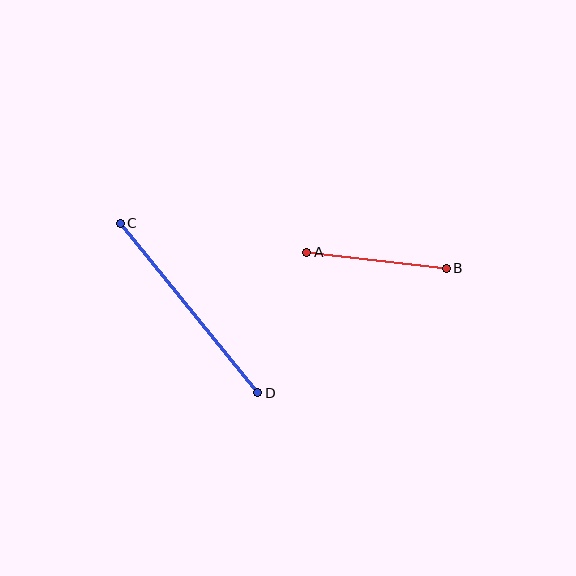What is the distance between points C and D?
The distance is approximately 218 pixels.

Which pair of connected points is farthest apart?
Points C and D are farthest apart.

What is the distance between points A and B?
The distance is approximately 140 pixels.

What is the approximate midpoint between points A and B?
The midpoint is at approximately (377, 260) pixels.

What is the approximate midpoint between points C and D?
The midpoint is at approximately (189, 308) pixels.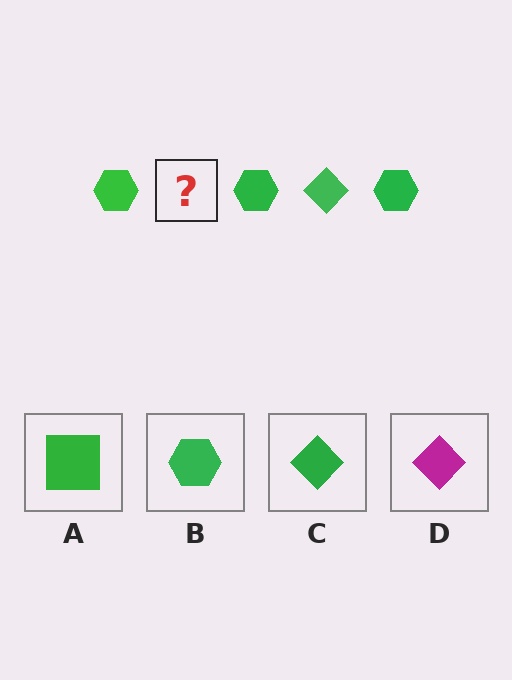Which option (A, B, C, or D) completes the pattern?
C.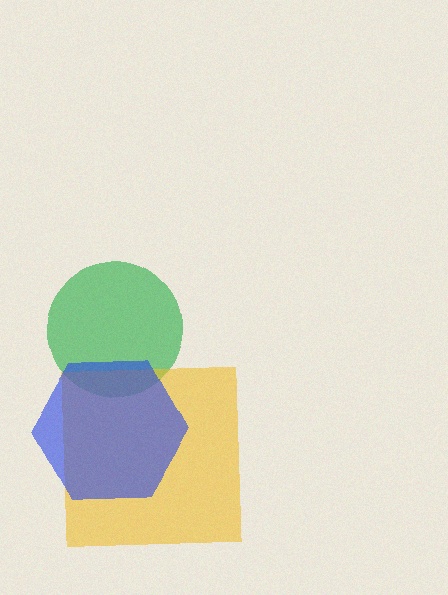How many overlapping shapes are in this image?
There are 3 overlapping shapes in the image.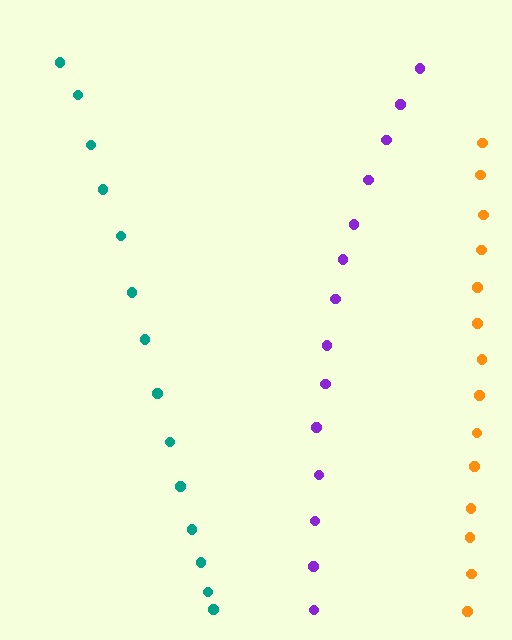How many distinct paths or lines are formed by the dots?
There are 3 distinct paths.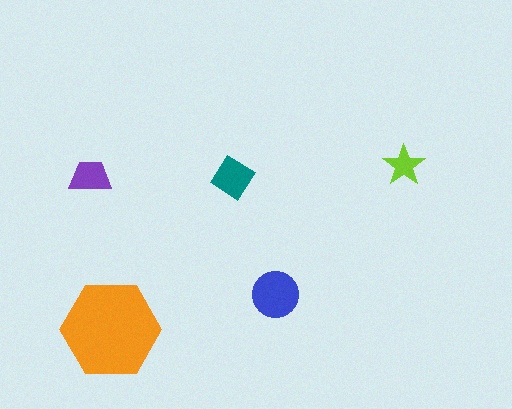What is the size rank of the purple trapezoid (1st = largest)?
4th.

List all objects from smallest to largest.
The lime star, the purple trapezoid, the teal diamond, the blue circle, the orange hexagon.